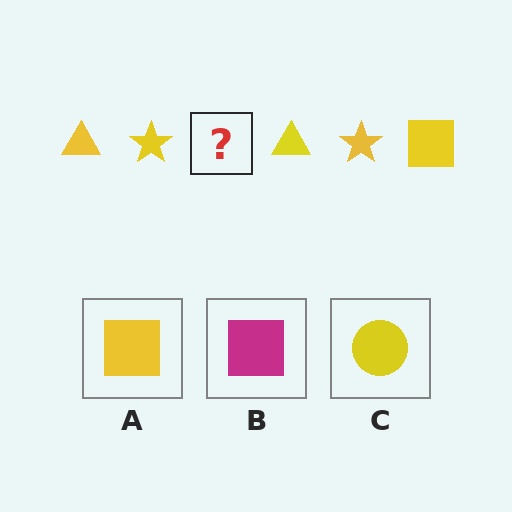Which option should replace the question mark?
Option A.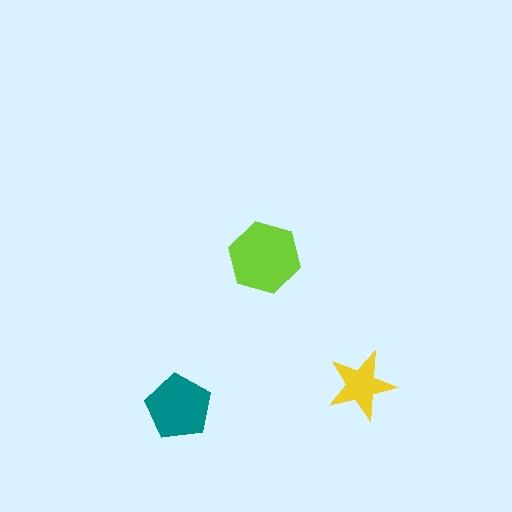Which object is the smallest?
The yellow star.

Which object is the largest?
The lime hexagon.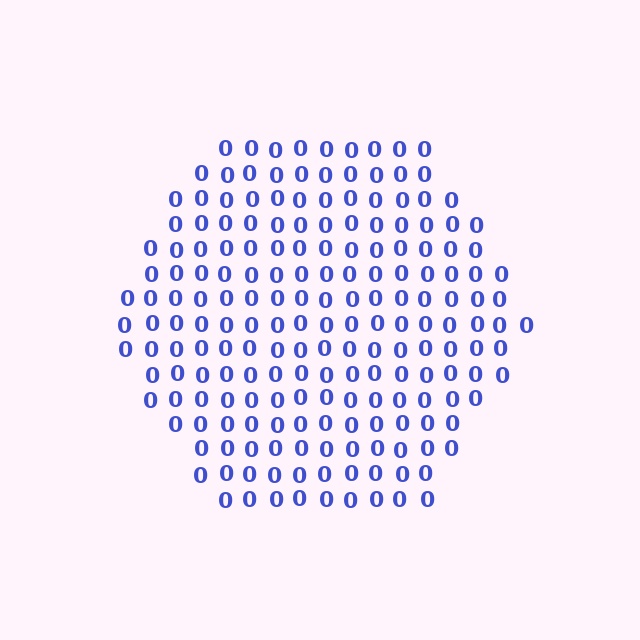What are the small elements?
The small elements are digit 0's.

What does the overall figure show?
The overall figure shows a hexagon.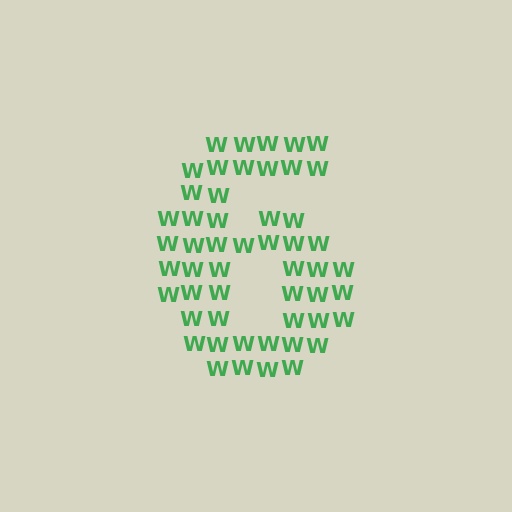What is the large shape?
The large shape is the digit 6.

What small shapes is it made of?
It is made of small letter W's.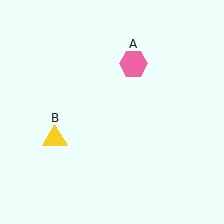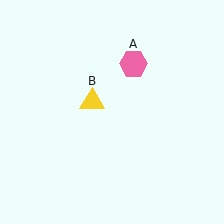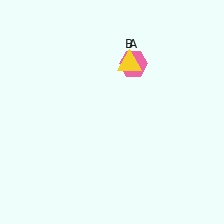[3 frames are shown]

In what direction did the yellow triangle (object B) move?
The yellow triangle (object B) moved up and to the right.